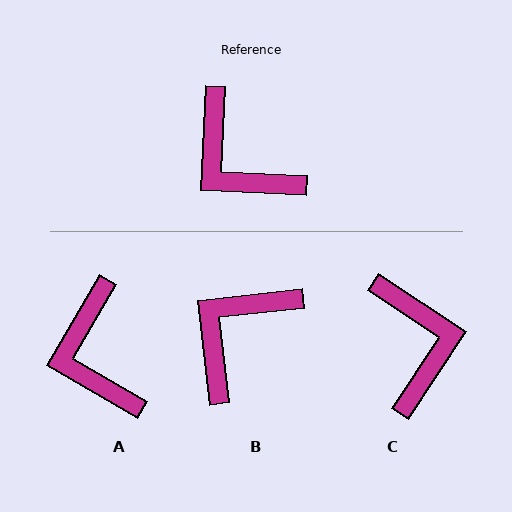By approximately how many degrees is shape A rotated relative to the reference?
Approximately 27 degrees clockwise.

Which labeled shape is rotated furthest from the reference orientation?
C, about 149 degrees away.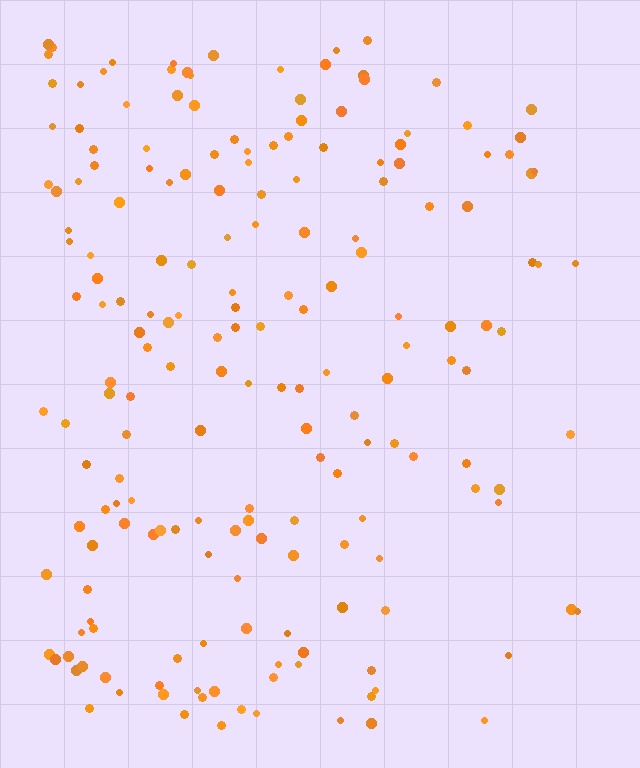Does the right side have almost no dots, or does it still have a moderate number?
Still a moderate number, just noticeably fewer than the left.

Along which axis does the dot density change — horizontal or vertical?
Horizontal.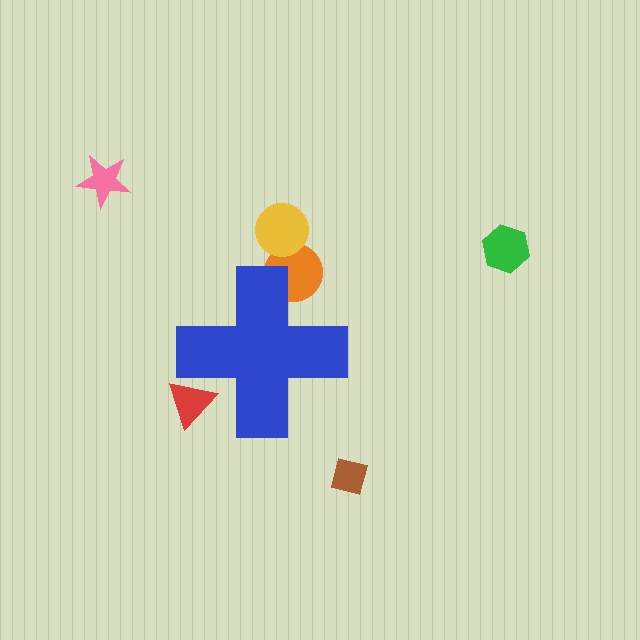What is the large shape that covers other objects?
A blue cross.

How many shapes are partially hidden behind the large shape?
2 shapes are partially hidden.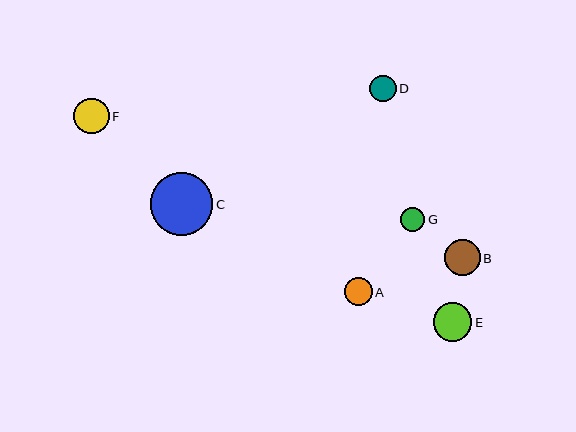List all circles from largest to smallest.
From largest to smallest: C, E, B, F, A, D, G.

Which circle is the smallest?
Circle G is the smallest with a size of approximately 24 pixels.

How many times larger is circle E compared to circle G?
Circle E is approximately 1.6 times the size of circle G.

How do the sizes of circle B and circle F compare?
Circle B and circle F are approximately the same size.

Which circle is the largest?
Circle C is the largest with a size of approximately 62 pixels.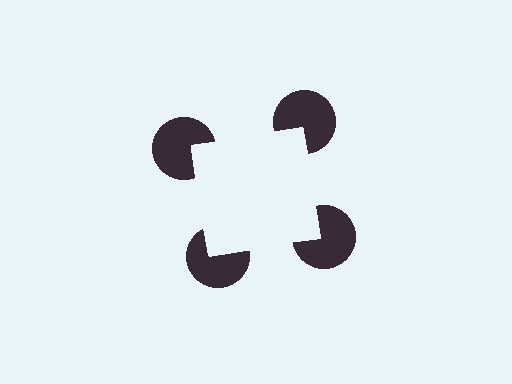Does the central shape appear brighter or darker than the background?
It typically appears slightly brighter than the background, even though no actual brightness change is drawn.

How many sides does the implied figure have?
4 sides.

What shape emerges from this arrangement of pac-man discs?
An illusory square — its edges are inferred from the aligned wedge cuts in the pac-man discs, not physically drawn.